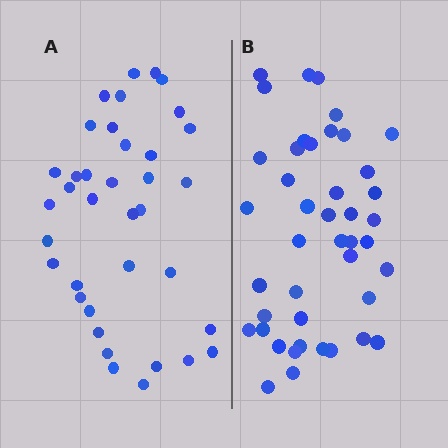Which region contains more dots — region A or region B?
Region B (the right region) has more dots.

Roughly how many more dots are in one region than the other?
Region B has about 6 more dots than region A.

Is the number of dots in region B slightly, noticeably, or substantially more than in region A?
Region B has only slightly more — the two regions are fairly close. The ratio is roughly 1.2 to 1.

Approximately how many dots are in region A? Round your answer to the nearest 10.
About 40 dots. (The exact count is 37, which rounds to 40.)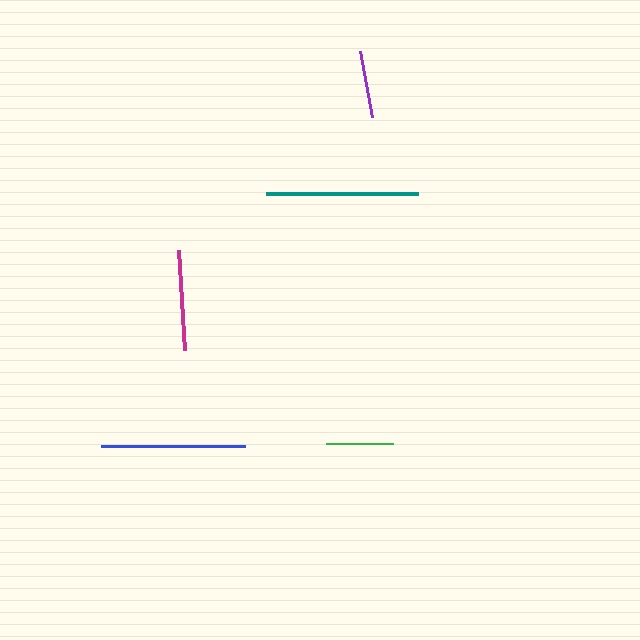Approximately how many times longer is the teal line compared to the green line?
The teal line is approximately 2.3 times the length of the green line.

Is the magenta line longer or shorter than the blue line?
The blue line is longer than the magenta line.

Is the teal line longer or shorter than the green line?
The teal line is longer than the green line.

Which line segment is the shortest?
The green line is the shortest at approximately 67 pixels.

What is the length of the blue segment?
The blue segment is approximately 143 pixels long.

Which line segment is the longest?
The teal line is the longest at approximately 151 pixels.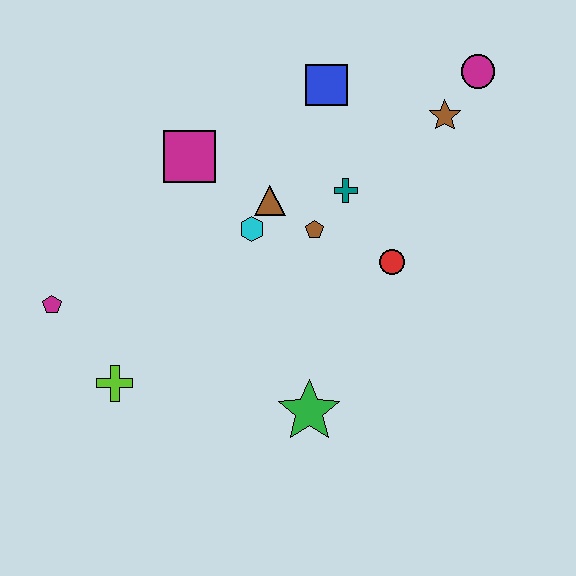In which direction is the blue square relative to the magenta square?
The blue square is to the right of the magenta square.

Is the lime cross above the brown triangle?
No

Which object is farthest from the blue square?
The lime cross is farthest from the blue square.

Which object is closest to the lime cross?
The magenta pentagon is closest to the lime cross.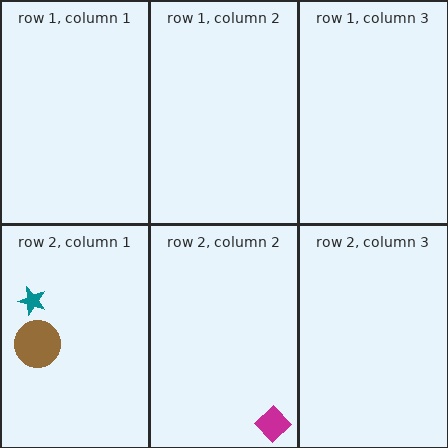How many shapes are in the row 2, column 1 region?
2.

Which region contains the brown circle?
The row 2, column 1 region.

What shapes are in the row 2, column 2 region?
The magenta diamond.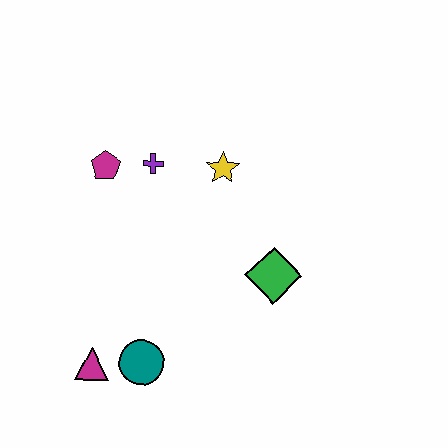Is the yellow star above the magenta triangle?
Yes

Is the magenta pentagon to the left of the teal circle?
Yes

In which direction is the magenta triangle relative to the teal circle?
The magenta triangle is to the left of the teal circle.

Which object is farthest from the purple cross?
The magenta triangle is farthest from the purple cross.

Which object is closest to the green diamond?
The yellow star is closest to the green diamond.